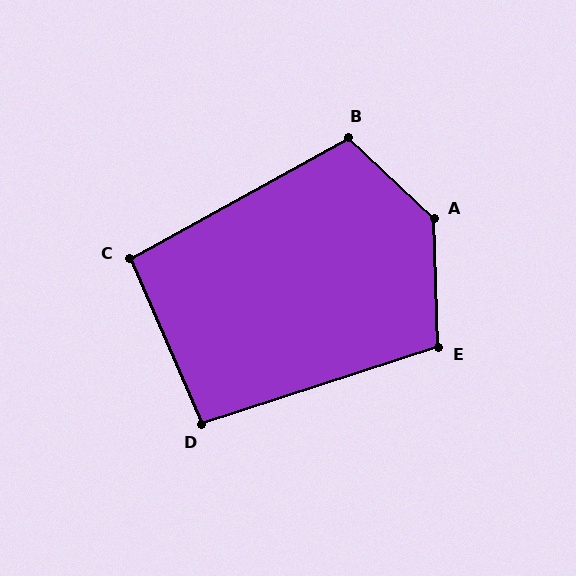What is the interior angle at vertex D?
Approximately 95 degrees (obtuse).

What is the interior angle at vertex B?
Approximately 108 degrees (obtuse).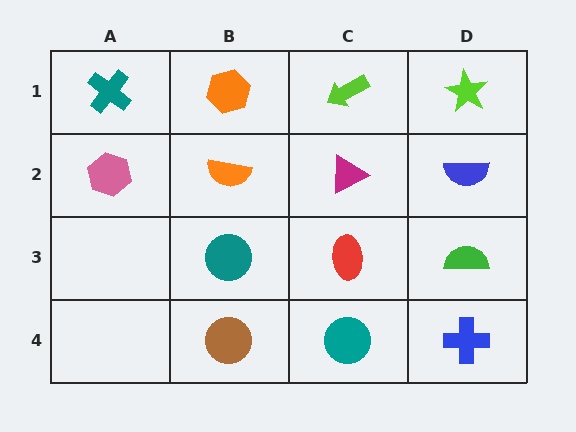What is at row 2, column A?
A pink hexagon.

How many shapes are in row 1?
4 shapes.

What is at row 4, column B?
A brown circle.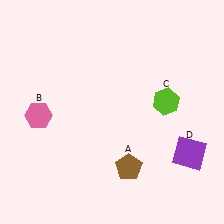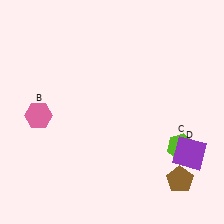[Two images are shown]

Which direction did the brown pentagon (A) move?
The brown pentagon (A) moved right.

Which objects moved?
The objects that moved are: the brown pentagon (A), the lime hexagon (C).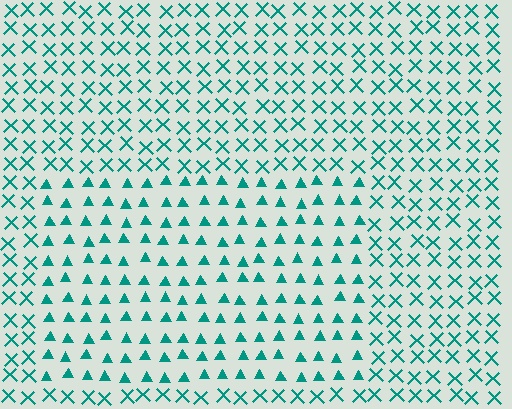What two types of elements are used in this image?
The image uses triangles inside the rectangle region and X marks outside it.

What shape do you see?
I see a rectangle.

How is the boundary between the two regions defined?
The boundary is defined by a change in element shape: triangles inside vs. X marks outside. All elements share the same color and spacing.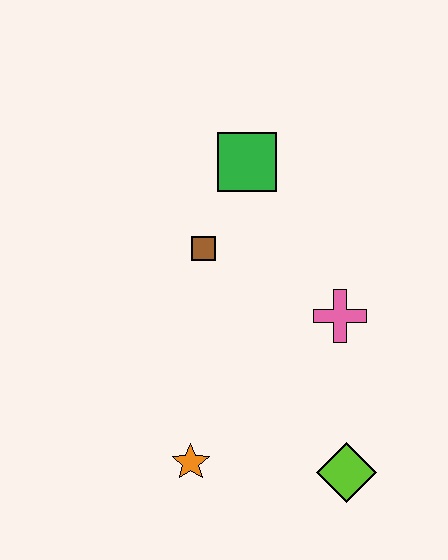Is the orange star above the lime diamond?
Yes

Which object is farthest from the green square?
The lime diamond is farthest from the green square.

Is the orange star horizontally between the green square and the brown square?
No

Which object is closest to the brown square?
The green square is closest to the brown square.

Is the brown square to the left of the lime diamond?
Yes